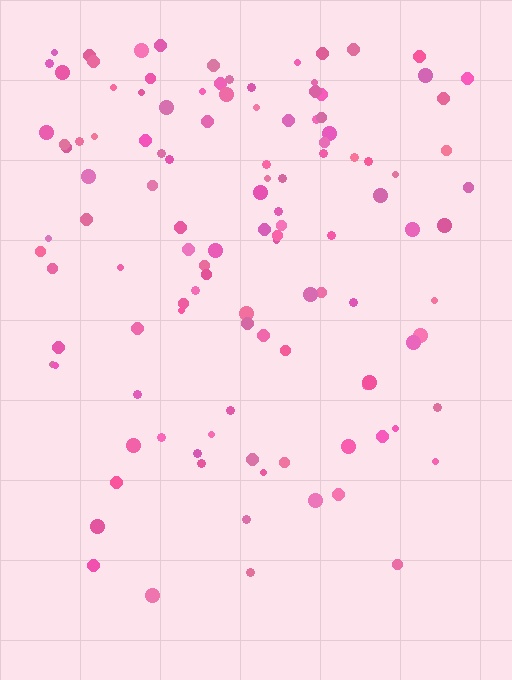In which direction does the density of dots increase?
From bottom to top, with the top side densest.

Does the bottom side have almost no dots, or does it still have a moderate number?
Still a moderate number, just noticeably fewer than the top.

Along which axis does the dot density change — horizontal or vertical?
Vertical.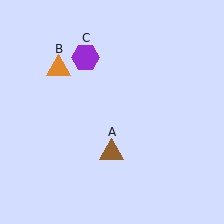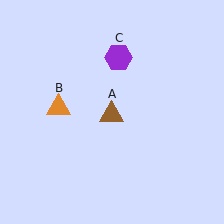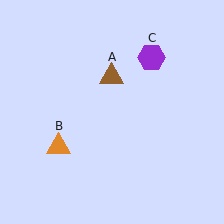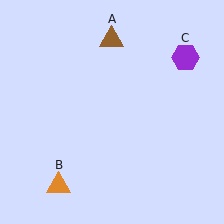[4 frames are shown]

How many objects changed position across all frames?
3 objects changed position: brown triangle (object A), orange triangle (object B), purple hexagon (object C).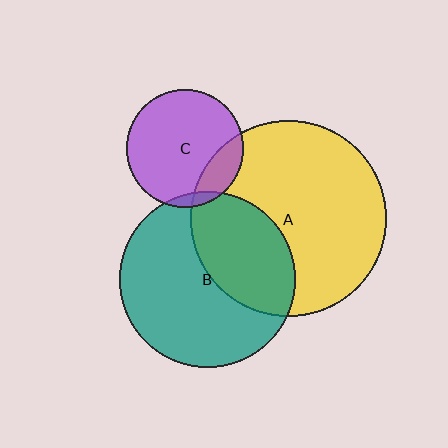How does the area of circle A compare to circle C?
Approximately 2.8 times.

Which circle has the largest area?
Circle A (yellow).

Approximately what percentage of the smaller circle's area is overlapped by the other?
Approximately 5%.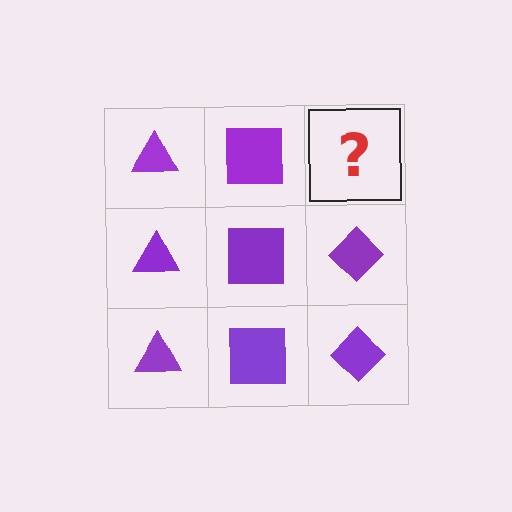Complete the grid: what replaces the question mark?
The question mark should be replaced with a purple diamond.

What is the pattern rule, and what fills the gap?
The rule is that each column has a consistent shape. The gap should be filled with a purple diamond.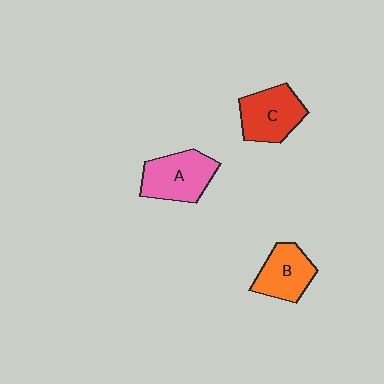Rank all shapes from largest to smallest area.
From largest to smallest: A (pink), C (red), B (orange).